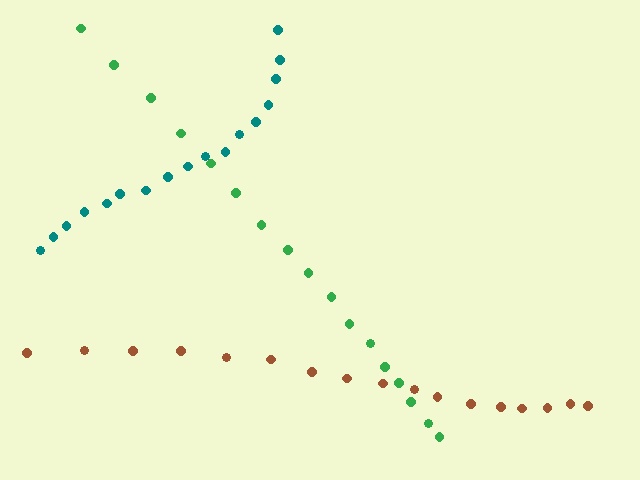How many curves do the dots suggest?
There are 3 distinct paths.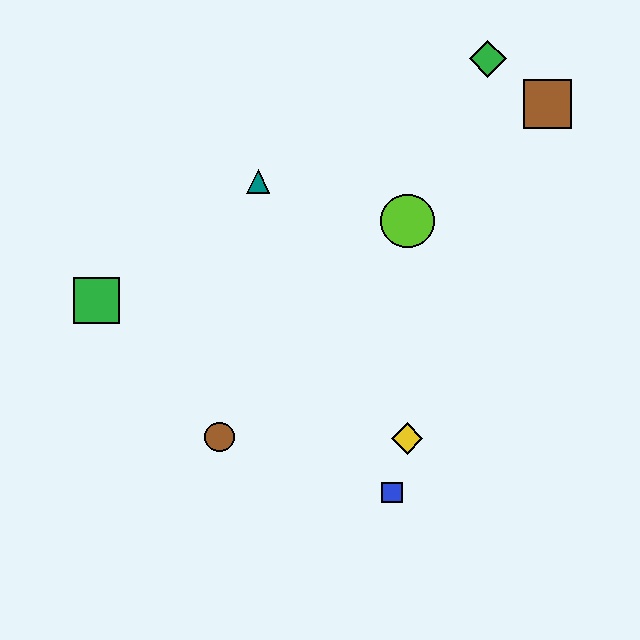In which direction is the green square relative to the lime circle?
The green square is to the left of the lime circle.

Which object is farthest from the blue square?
The green diamond is farthest from the blue square.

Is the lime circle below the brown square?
Yes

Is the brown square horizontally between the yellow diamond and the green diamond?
No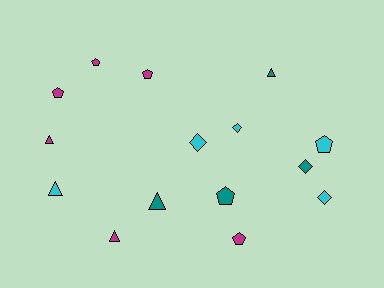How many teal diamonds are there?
There is 1 teal diamond.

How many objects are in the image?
There are 15 objects.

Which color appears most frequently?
Magenta, with 6 objects.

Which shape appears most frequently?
Pentagon, with 6 objects.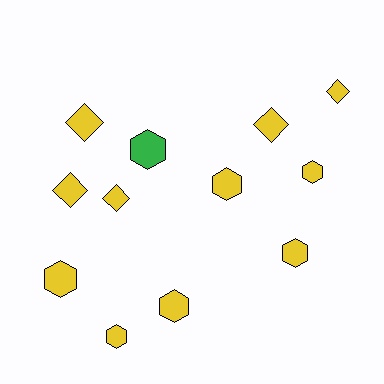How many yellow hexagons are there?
There are 6 yellow hexagons.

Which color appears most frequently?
Yellow, with 11 objects.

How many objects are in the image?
There are 12 objects.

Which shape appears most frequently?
Hexagon, with 7 objects.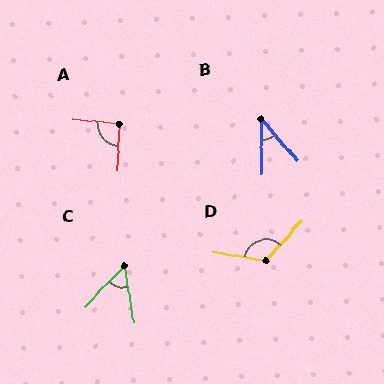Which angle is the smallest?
B, at approximately 39 degrees.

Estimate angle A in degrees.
Approximately 93 degrees.